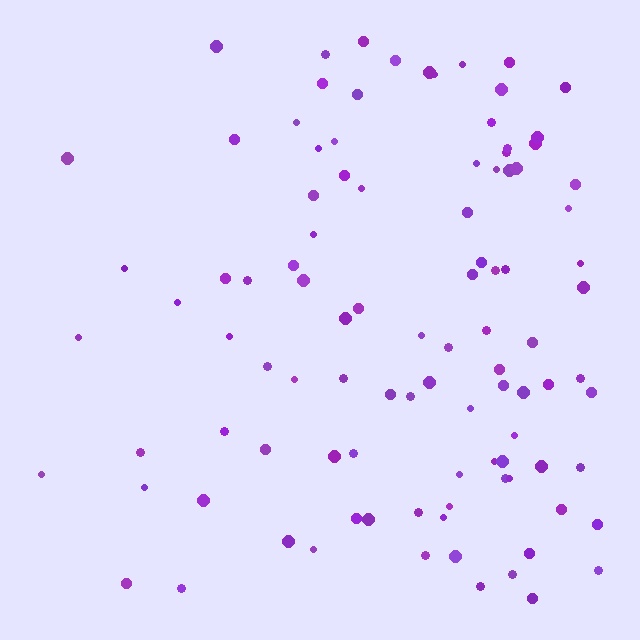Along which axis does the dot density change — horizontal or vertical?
Horizontal.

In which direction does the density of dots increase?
From left to right, with the right side densest.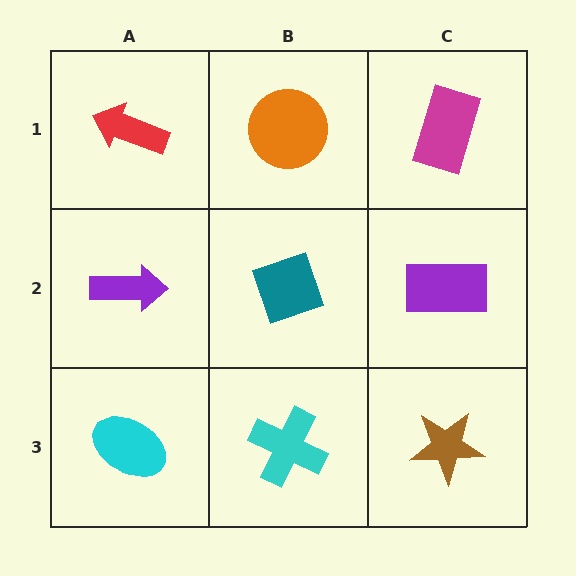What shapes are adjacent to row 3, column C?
A purple rectangle (row 2, column C), a cyan cross (row 3, column B).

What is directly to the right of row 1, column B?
A magenta rectangle.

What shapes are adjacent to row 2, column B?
An orange circle (row 1, column B), a cyan cross (row 3, column B), a purple arrow (row 2, column A), a purple rectangle (row 2, column C).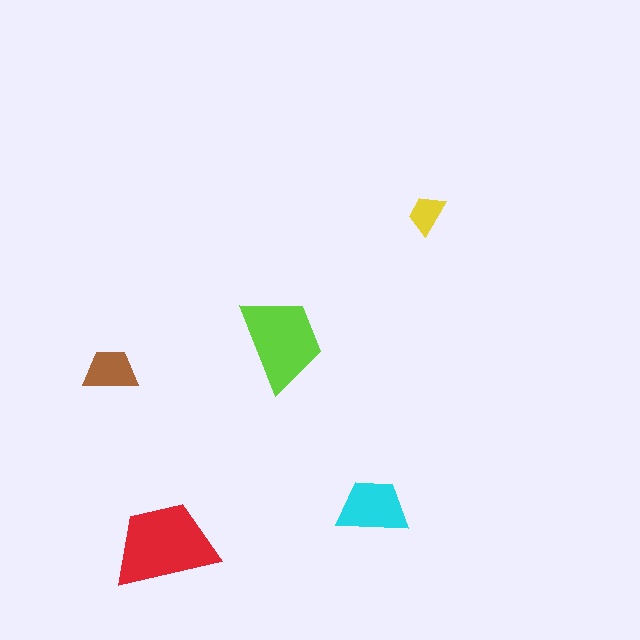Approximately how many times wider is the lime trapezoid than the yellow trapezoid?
About 2.5 times wider.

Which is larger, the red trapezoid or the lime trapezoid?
The red one.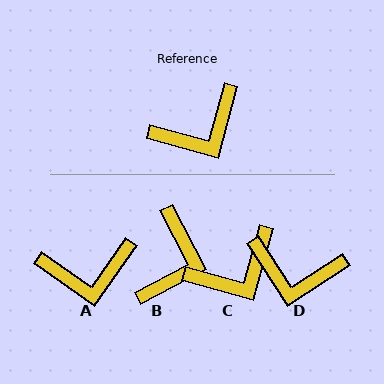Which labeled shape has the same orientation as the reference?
C.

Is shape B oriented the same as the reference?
No, it is off by about 43 degrees.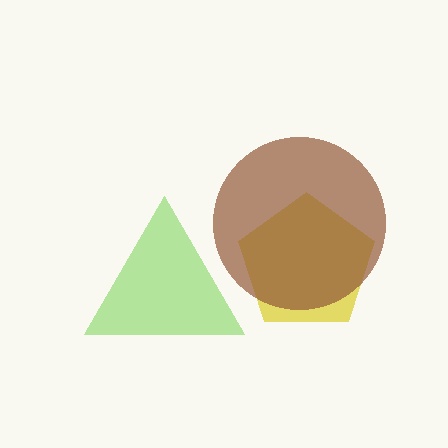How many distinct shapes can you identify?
There are 3 distinct shapes: a yellow pentagon, a lime triangle, a brown circle.